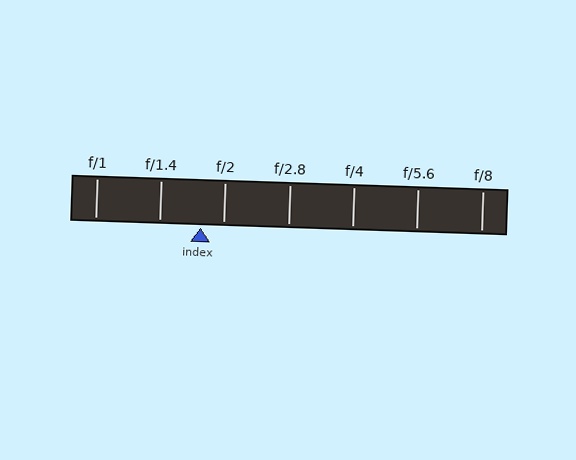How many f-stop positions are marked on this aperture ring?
There are 7 f-stop positions marked.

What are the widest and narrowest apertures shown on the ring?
The widest aperture shown is f/1 and the narrowest is f/8.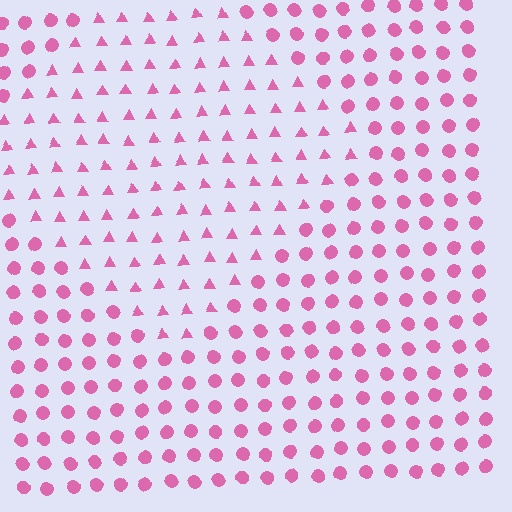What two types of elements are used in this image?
The image uses triangles inside the diamond region and circles outside it.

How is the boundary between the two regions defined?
The boundary is defined by a change in element shape: triangles inside vs. circles outside. All elements share the same color and spacing.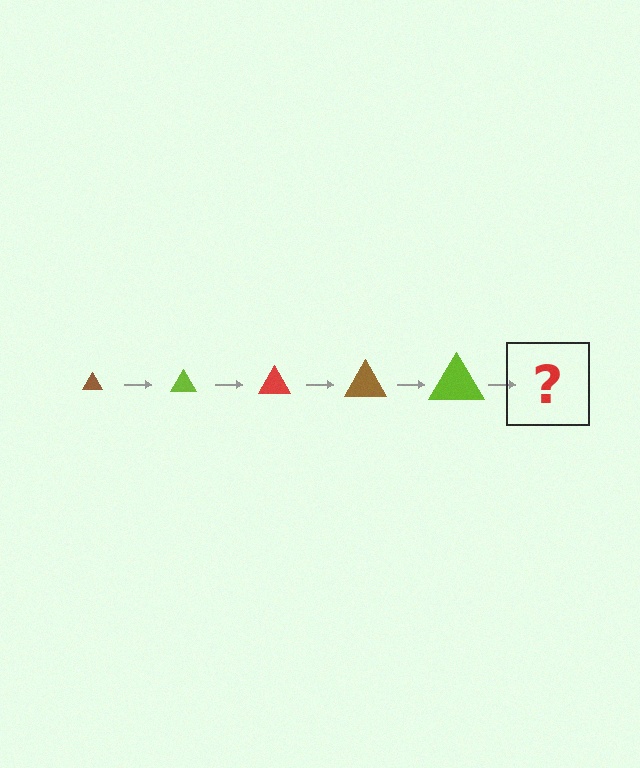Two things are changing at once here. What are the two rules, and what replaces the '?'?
The two rules are that the triangle grows larger each step and the color cycles through brown, lime, and red. The '?' should be a red triangle, larger than the previous one.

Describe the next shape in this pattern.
It should be a red triangle, larger than the previous one.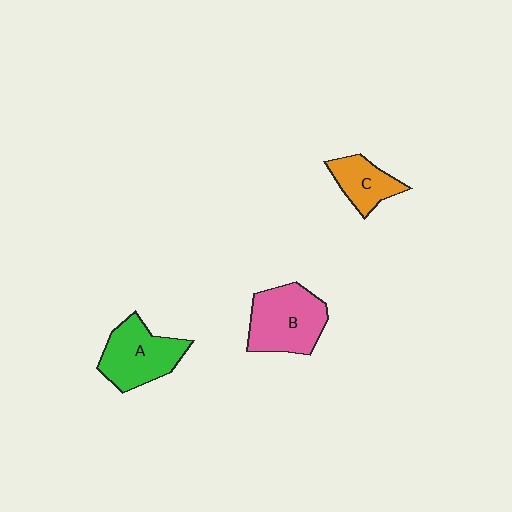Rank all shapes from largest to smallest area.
From largest to smallest: B (pink), A (green), C (orange).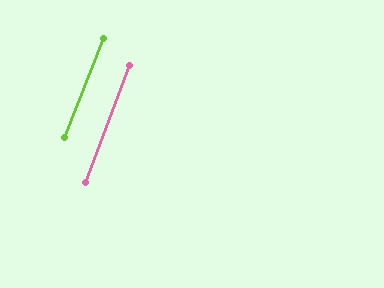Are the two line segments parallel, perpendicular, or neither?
Parallel — their directions differ by only 1.0°.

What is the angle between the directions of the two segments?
Approximately 1 degree.